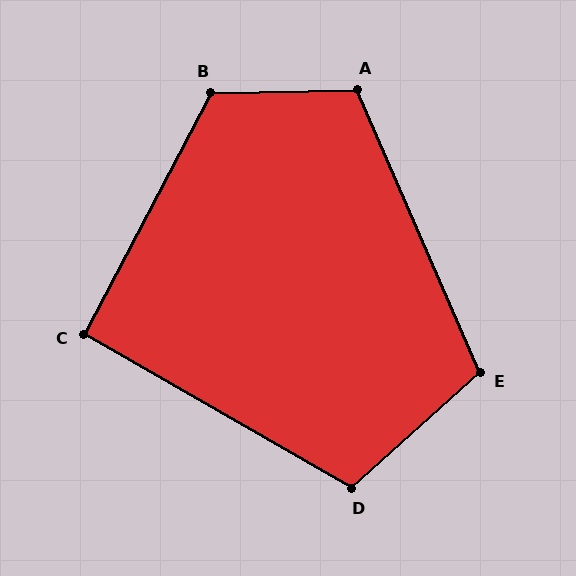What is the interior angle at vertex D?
Approximately 108 degrees (obtuse).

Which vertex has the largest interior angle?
B, at approximately 119 degrees.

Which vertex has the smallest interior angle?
C, at approximately 92 degrees.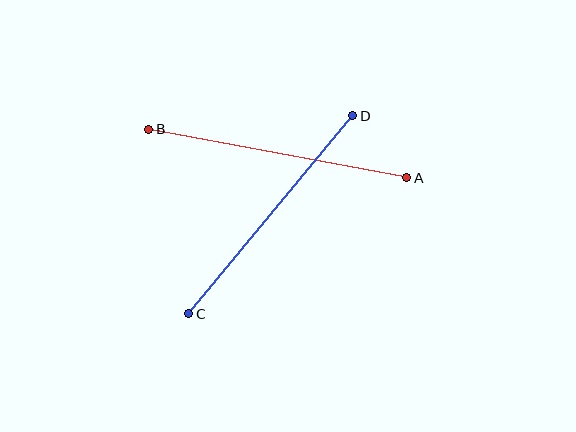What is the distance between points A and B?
The distance is approximately 262 pixels.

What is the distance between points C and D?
The distance is approximately 257 pixels.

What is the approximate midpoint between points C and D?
The midpoint is at approximately (271, 215) pixels.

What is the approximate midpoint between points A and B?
The midpoint is at approximately (278, 153) pixels.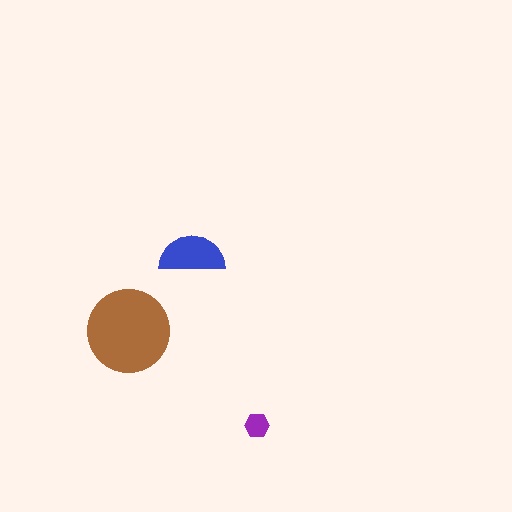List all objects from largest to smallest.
The brown circle, the blue semicircle, the purple hexagon.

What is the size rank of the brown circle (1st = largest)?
1st.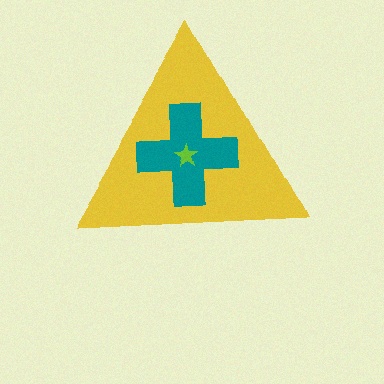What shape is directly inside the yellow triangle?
The teal cross.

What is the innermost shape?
The lime star.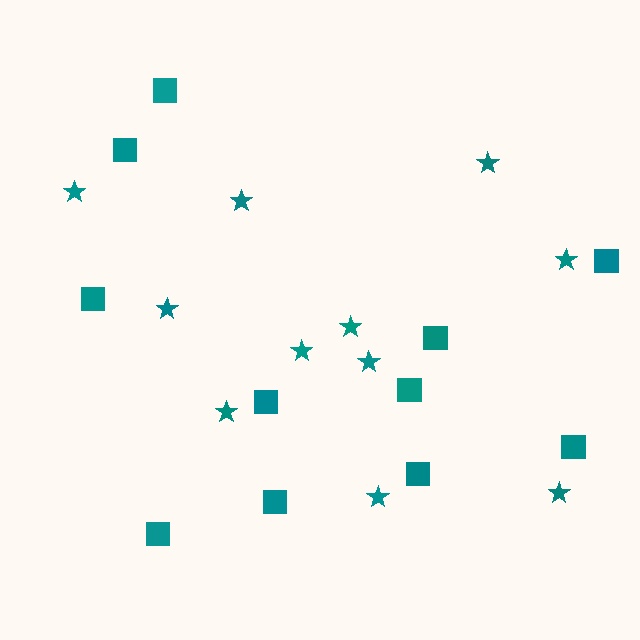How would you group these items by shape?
There are 2 groups: one group of squares (11) and one group of stars (11).